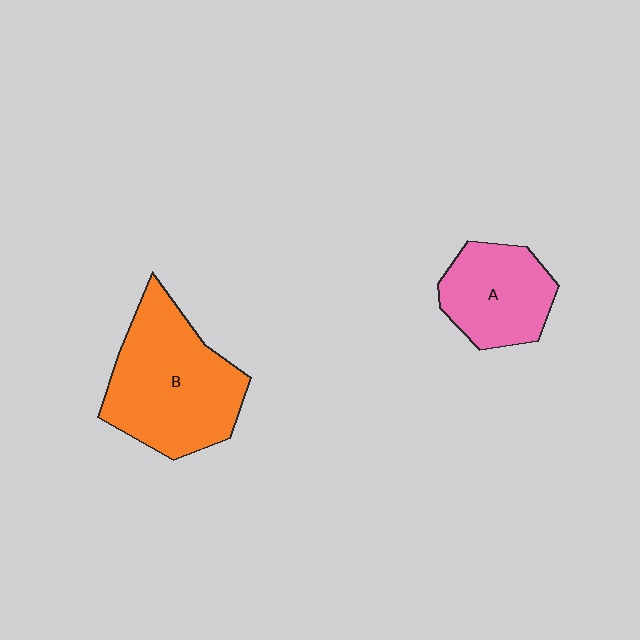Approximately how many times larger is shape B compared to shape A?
Approximately 1.6 times.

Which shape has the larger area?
Shape B (orange).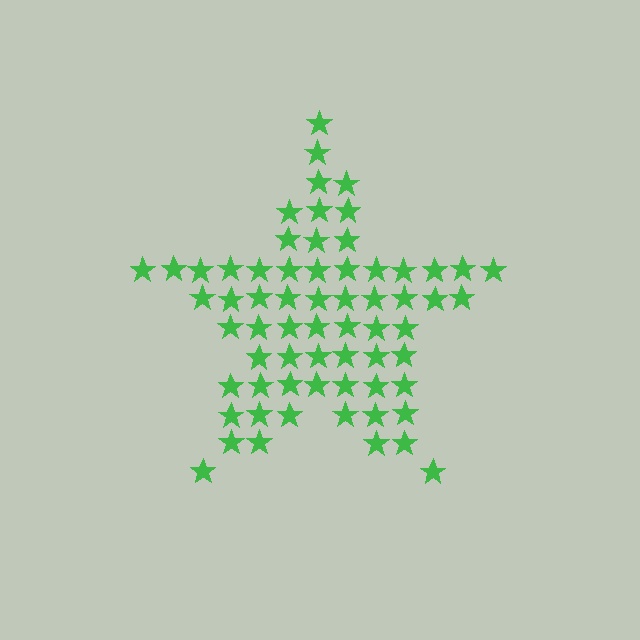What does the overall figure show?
The overall figure shows a star.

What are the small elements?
The small elements are stars.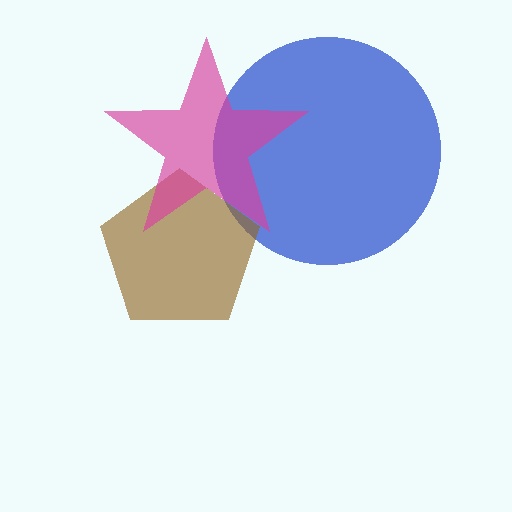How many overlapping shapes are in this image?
There are 3 overlapping shapes in the image.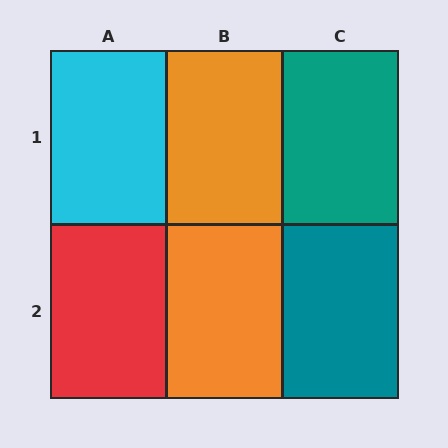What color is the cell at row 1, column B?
Orange.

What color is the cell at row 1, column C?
Teal.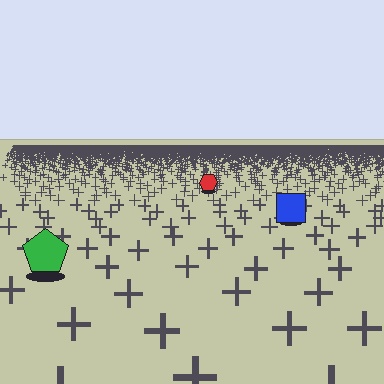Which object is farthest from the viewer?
The red hexagon is farthest from the viewer. It appears smaller and the ground texture around it is denser.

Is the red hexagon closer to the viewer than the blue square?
No. The blue square is closer — you can tell from the texture gradient: the ground texture is coarser near it.